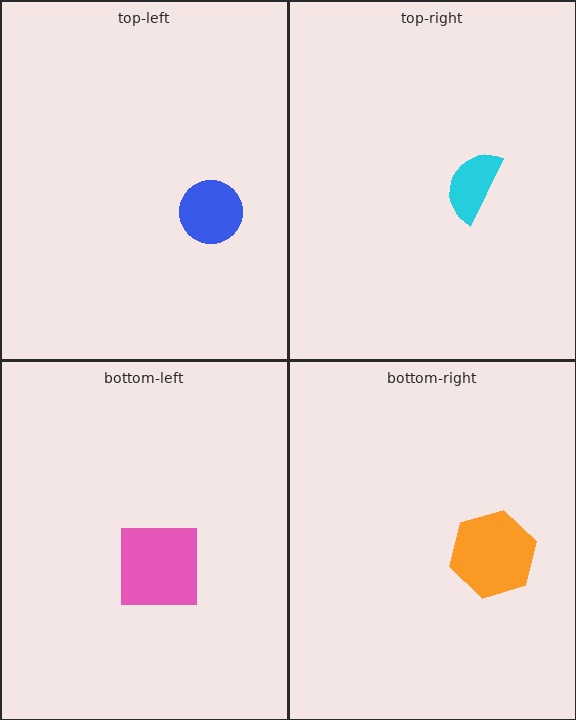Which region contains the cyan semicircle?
The top-right region.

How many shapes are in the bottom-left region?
1.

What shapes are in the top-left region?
The blue circle.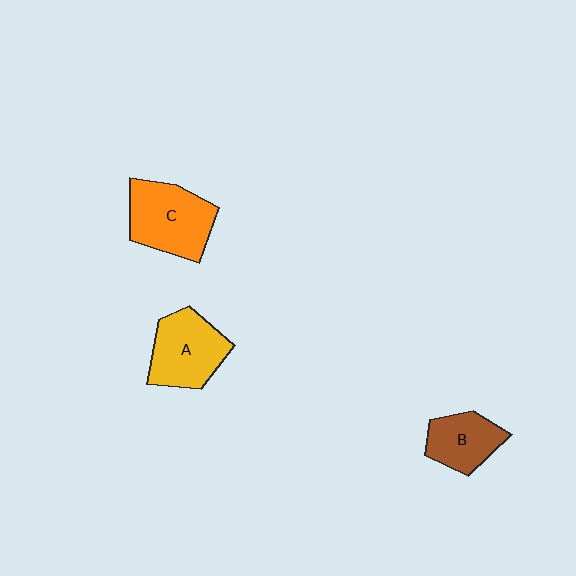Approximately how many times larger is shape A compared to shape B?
Approximately 1.3 times.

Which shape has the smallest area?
Shape B (brown).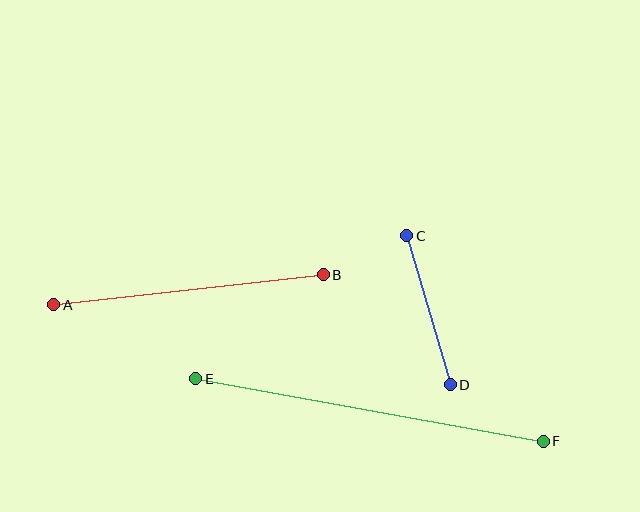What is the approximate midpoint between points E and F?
The midpoint is at approximately (369, 410) pixels.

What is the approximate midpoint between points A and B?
The midpoint is at approximately (188, 290) pixels.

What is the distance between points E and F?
The distance is approximately 353 pixels.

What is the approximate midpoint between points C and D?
The midpoint is at approximately (428, 310) pixels.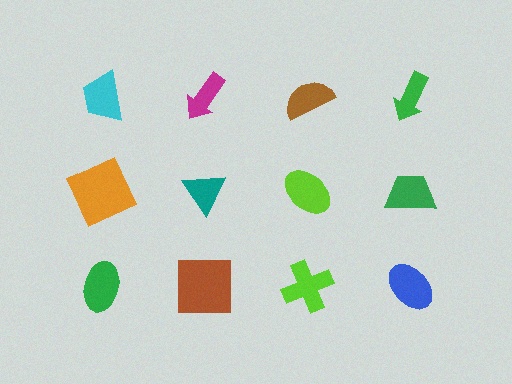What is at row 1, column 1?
A cyan trapezoid.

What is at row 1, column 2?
A magenta arrow.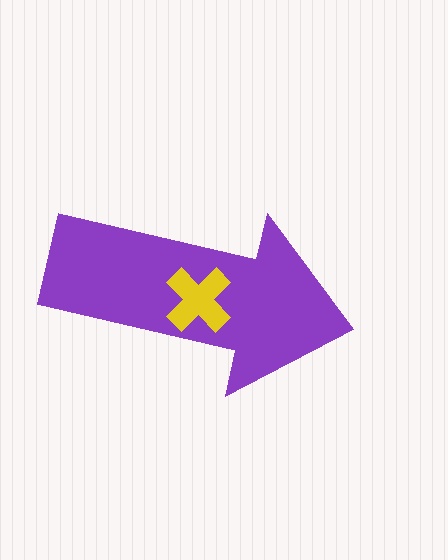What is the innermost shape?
The yellow cross.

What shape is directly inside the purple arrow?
The yellow cross.